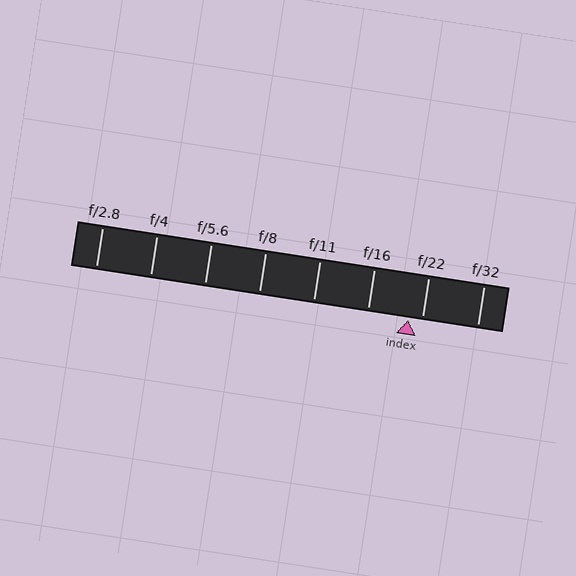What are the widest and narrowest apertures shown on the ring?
The widest aperture shown is f/2.8 and the narrowest is f/32.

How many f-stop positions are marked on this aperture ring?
There are 8 f-stop positions marked.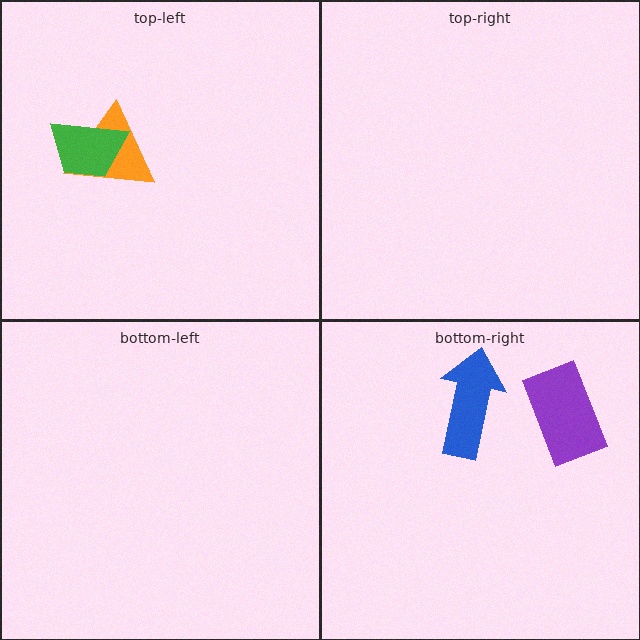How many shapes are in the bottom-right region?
2.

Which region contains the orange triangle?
The top-left region.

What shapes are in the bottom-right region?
The purple rectangle, the blue arrow.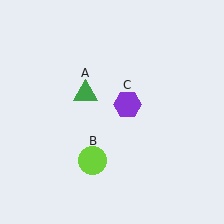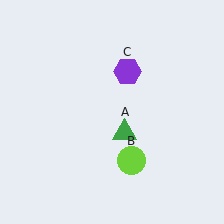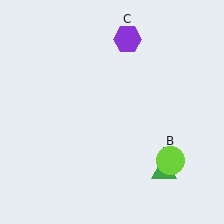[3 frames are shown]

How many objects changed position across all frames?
3 objects changed position: green triangle (object A), lime circle (object B), purple hexagon (object C).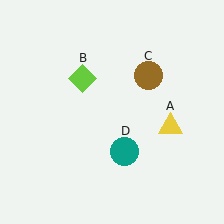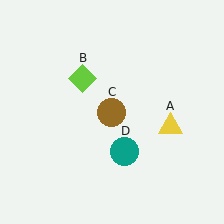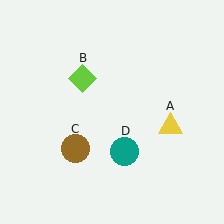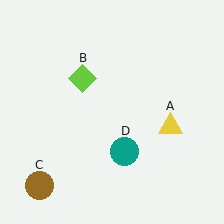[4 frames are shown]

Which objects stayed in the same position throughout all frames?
Yellow triangle (object A) and lime diamond (object B) and teal circle (object D) remained stationary.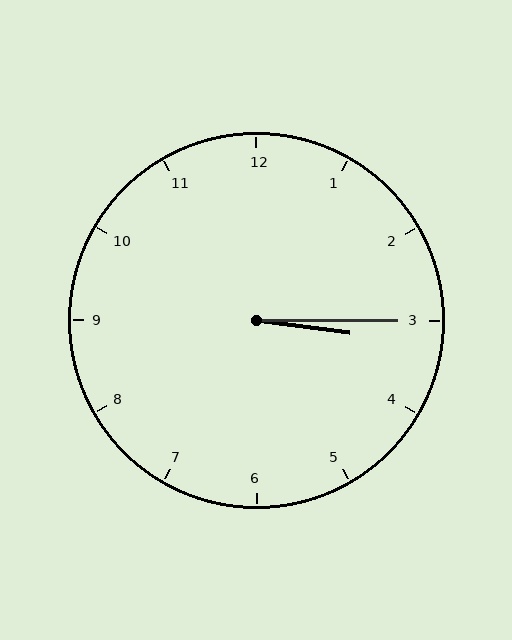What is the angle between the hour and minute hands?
Approximately 8 degrees.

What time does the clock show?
3:15.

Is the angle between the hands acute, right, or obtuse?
It is acute.